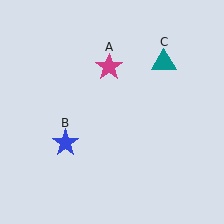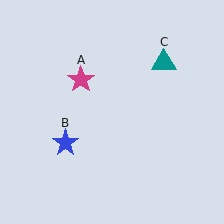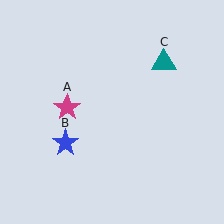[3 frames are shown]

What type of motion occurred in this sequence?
The magenta star (object A) rotated counterclockwise around the center of the scene.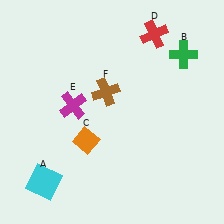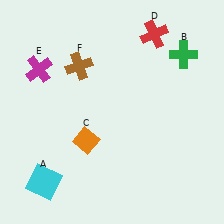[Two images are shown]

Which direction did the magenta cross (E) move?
The magenta cross (E) moved up.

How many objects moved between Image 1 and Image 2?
2 objects moved between the two images.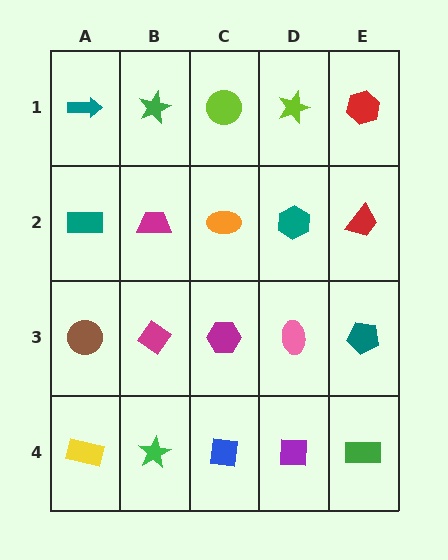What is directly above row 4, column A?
A brown circle.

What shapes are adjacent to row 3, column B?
A magenta trapezoid (row 2, column B), a green star (row 4, column B), a brown circle (row 3, column A), a magenta hexagon (row 3, column C).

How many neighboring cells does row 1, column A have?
2.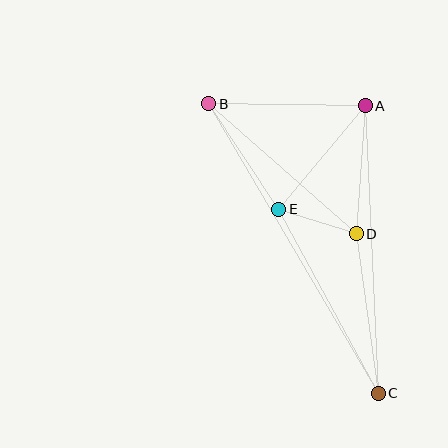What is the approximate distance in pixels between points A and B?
The distance between A and B is approximately 156 pixels.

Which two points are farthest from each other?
Points B and C are farthest from each other.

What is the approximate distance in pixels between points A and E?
The distance between A and E is approximately 135 pixels.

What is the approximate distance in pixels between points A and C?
The distance between A and C is approximately 288 pixels.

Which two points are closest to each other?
Points D and E are closest to each other.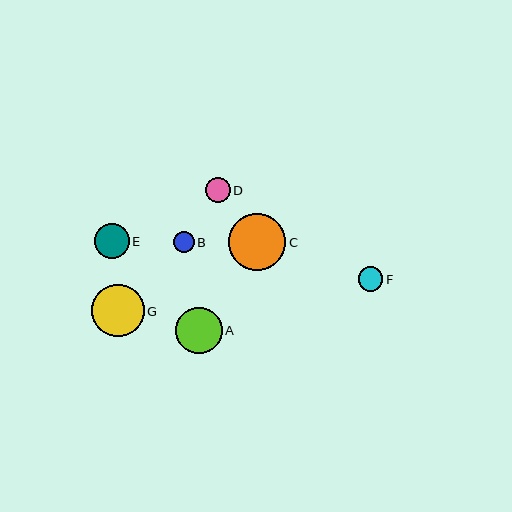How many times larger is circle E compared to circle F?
Circle E is approximately 1.4 times the size of circle F.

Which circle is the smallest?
Circle B is the smallest with a size of approximately 21 pixels.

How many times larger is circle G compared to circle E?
Circle G is approximately 1.5 times the size of circle E.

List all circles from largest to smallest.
From largest to smallest: C, G, A, E, D, F, B.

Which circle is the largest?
Circle C is the largest with a size of approximately 57 pixels.